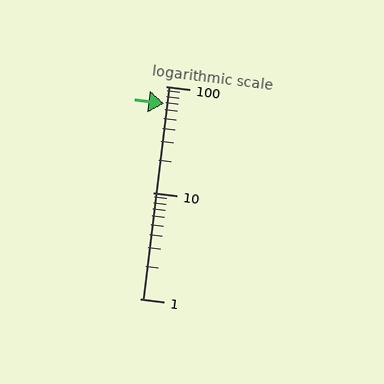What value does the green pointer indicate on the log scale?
The pointer indicates approximately 69.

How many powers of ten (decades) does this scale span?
The scale spans 2 decades, from 1 to 100.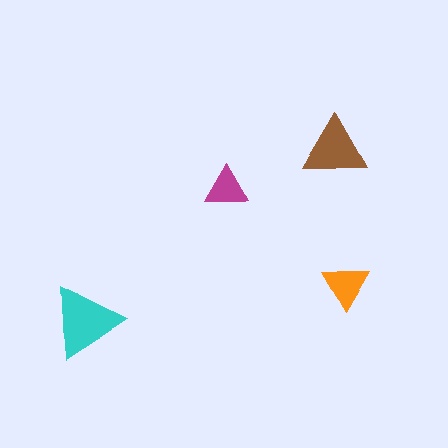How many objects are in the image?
There are 4 objects in the image.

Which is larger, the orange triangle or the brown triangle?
The brown one.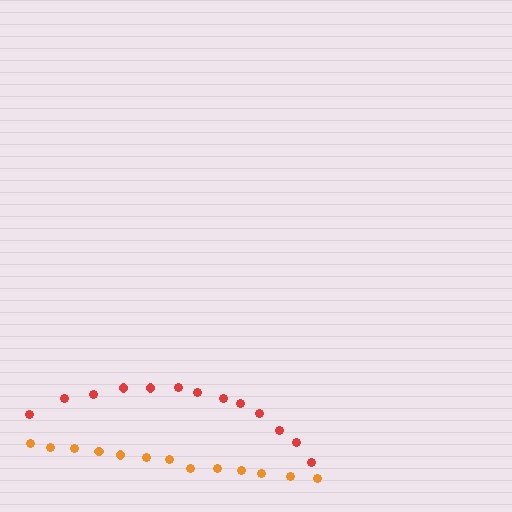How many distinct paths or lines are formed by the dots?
There are 2 distinct paths.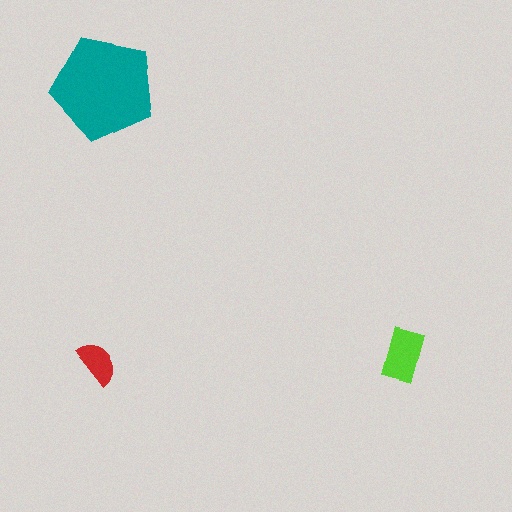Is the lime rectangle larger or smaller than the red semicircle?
Larger.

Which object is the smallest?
The red semicircle.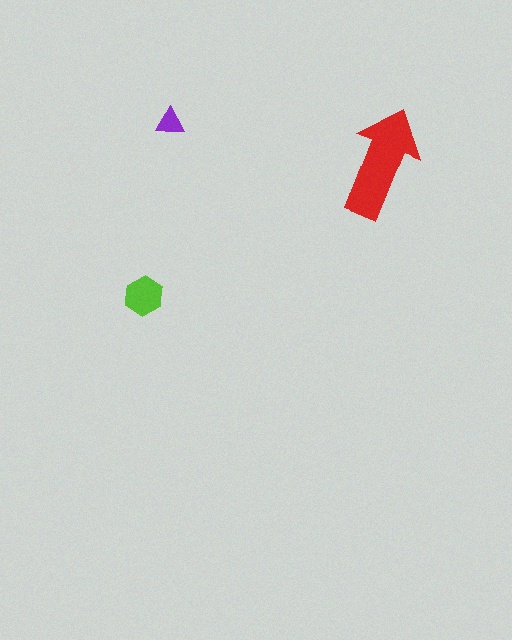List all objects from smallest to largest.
The purple triangle, the lime hexagon, the red arrow.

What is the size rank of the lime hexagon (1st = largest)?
2nd.